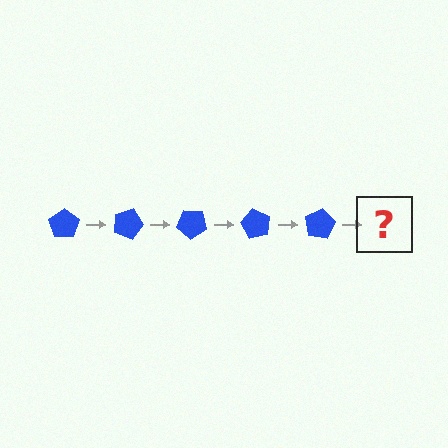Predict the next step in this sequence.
The next step is a blue pentagon rotated 100 degrees.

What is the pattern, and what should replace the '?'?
The pattern is that the pentagon rotates 20 degrees each step. The '?' should be a blue pentagon rotated 100 degrees.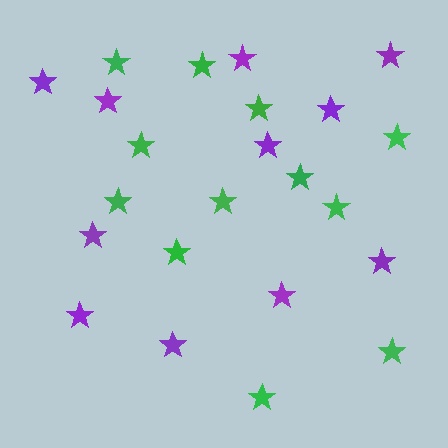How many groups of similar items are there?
There are 2 groups: one group of green stars (12) and one group of purple stars (11).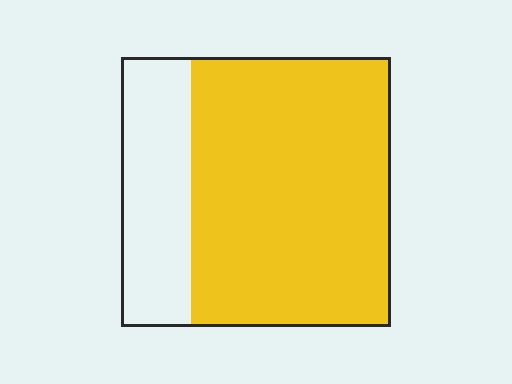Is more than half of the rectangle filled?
Yes.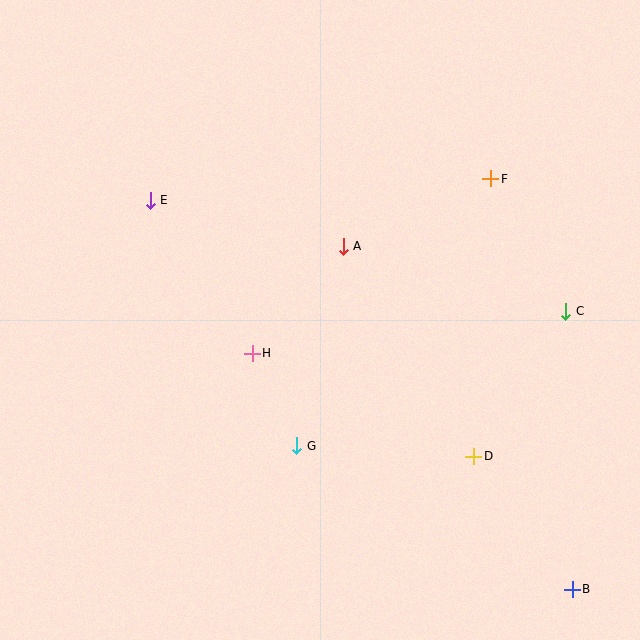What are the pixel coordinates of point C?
Point C is at (566, 311).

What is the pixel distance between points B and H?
The distance between B and H is 398 pixels.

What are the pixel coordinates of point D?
Point D is at (474, 456).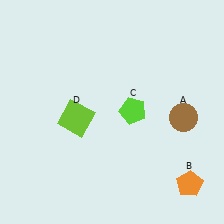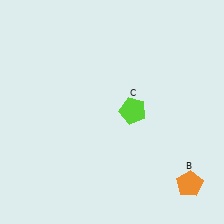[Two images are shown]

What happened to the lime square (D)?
The lime square (D) was removed in Image 2. It was in the bottom-left area of Image 1.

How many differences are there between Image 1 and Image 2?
There are 2 differences between the two images.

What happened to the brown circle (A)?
The brown circle (A) was removed in Image 2. It was in the bottom-right area of Image 1.